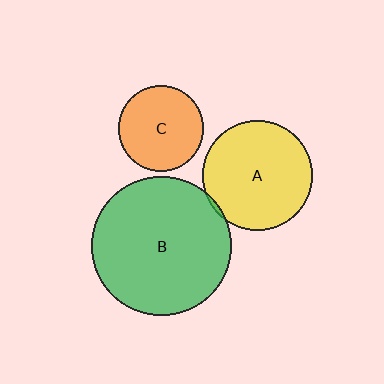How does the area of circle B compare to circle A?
Approximately 1.6 times.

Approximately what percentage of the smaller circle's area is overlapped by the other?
Approximately 5%.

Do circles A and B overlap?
Yes.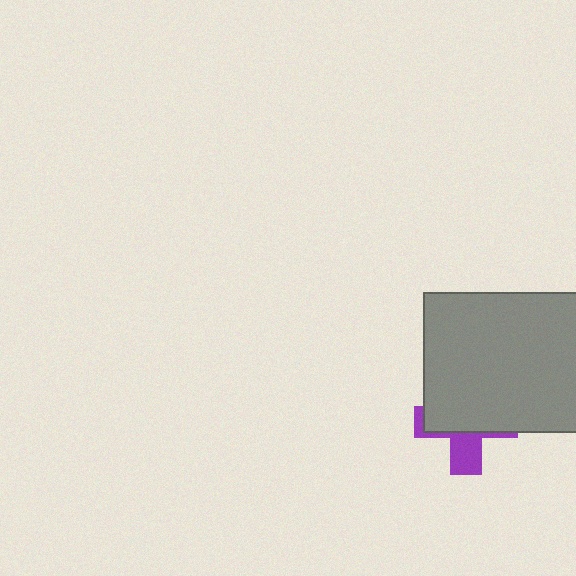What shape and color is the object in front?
The object in front is a gray rectangle.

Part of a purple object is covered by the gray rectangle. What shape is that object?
It is a cross.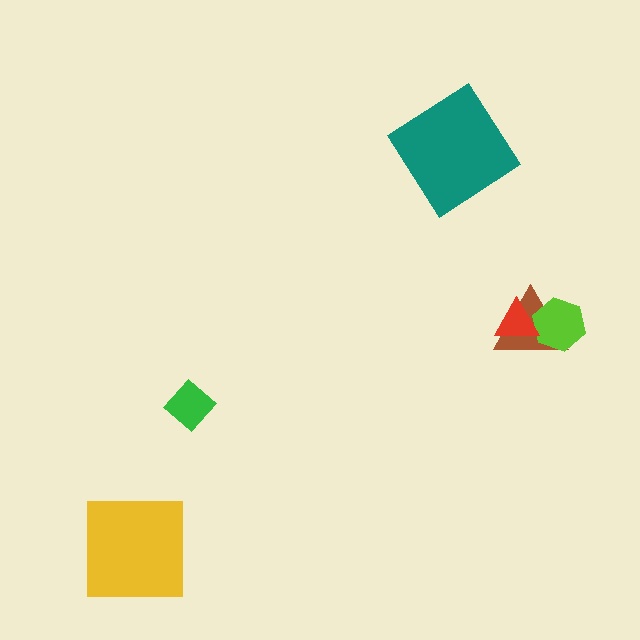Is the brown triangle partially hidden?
Yes, it is partially covered by another shape.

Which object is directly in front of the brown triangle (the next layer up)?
The lime hexagon is directly in front of the brown triangle.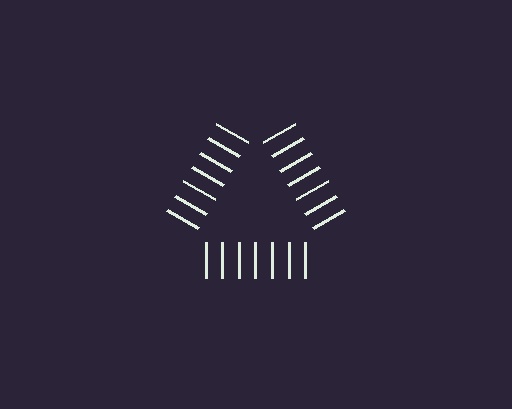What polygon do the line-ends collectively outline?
An illusory triangle — the line segments terminate on its edges but no continuous stroke is drawn.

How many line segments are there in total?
21 — 7 along each of the 3 edges.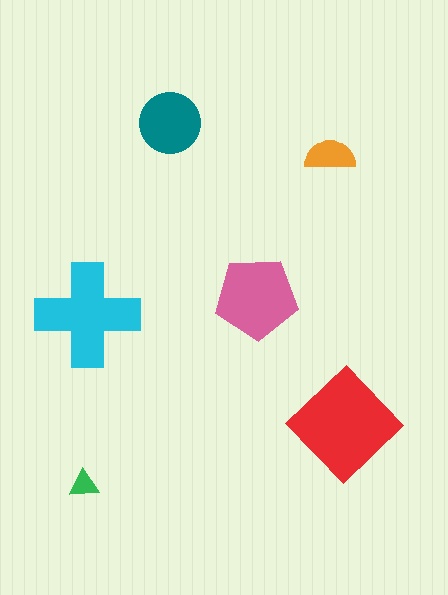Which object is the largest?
The red diamond.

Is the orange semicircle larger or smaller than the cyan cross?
Smaller.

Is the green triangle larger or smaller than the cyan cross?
Smaller.